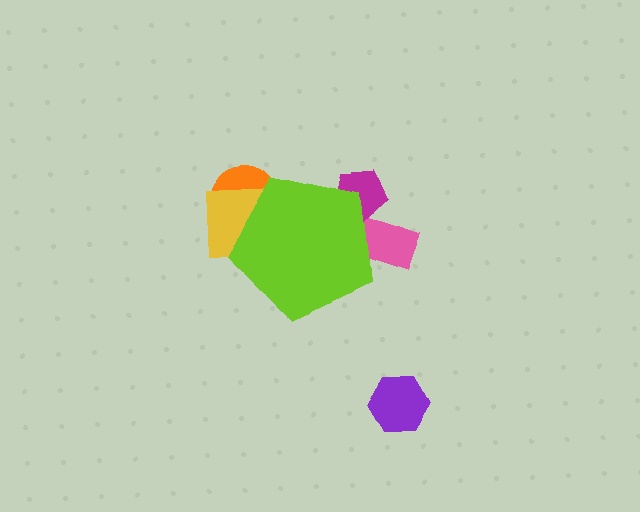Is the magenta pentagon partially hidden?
Yes, the magenta pentagon is partially hidden behind the lime pentagon.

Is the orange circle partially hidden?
Yes, the orange circle is partially hidden behind the lime pentagon.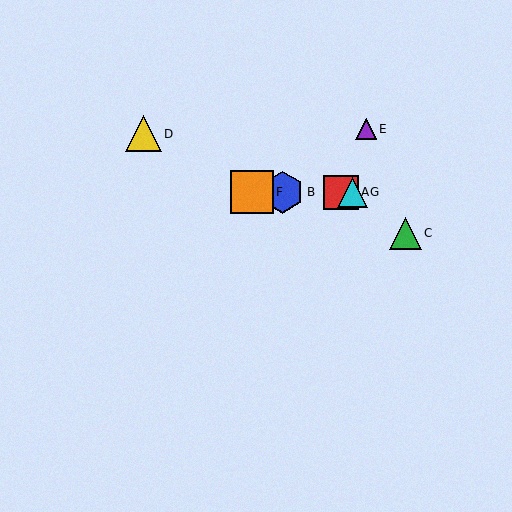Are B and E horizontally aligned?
No, B is at y≈192 and E is at y≈129.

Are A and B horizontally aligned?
Yes, both are at y≈192.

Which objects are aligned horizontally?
Objects A, B, F, G are aligned horizontally.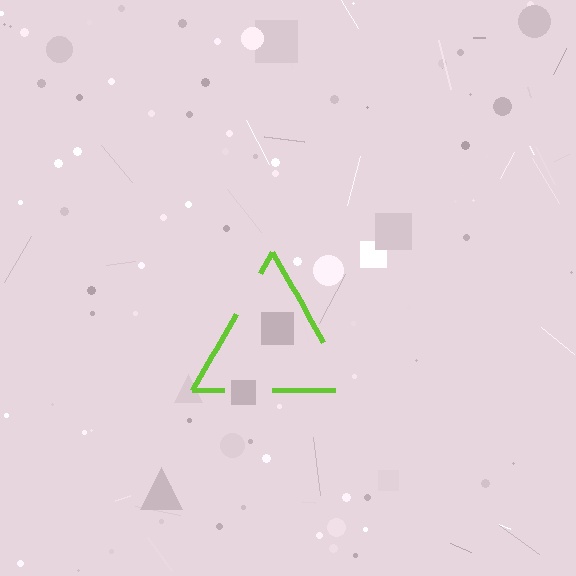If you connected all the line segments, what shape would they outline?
They would outline a triangle.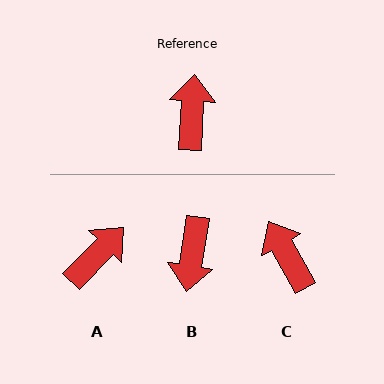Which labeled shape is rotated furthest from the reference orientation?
B, about 174 degrees away.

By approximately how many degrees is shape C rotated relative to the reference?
Approximately 32 degrees counter-clockwise.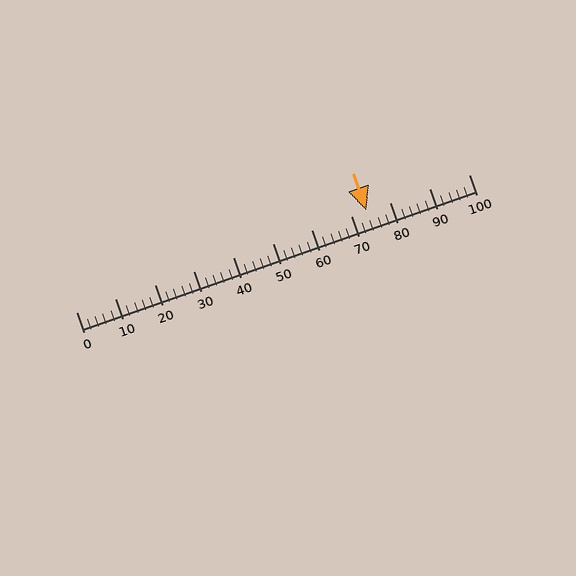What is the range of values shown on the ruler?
The ruler shows values from 0 to 100.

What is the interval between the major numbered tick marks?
The major tick marks are spaced 10 units apart.